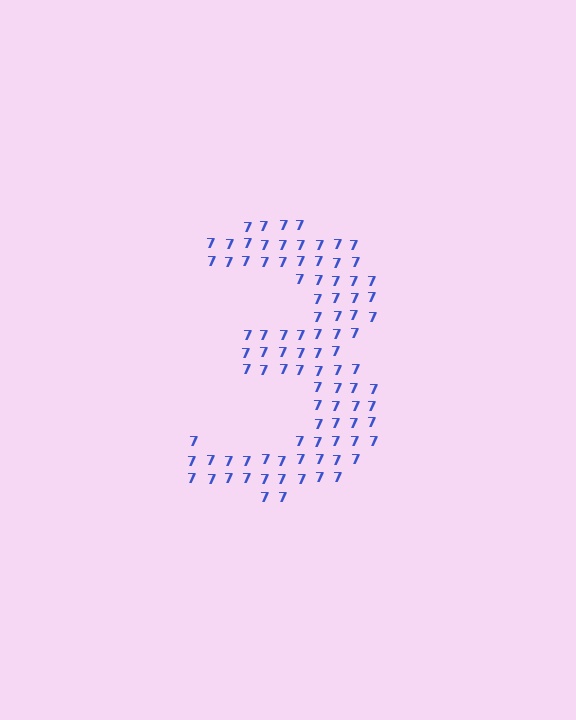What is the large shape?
The large shape is the digit 3.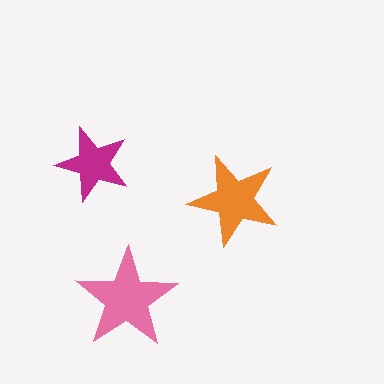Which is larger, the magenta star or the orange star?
The orange one.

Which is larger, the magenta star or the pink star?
The pink one.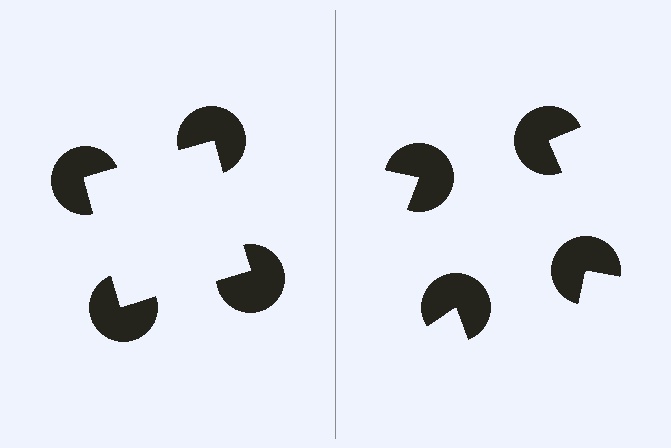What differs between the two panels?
The pac-man discs are positioned identically on both sides; only the wedge orientations differ. On the left they align to a square; on the right they are misaligned.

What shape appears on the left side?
An illusory square.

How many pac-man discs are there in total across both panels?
8 — 4 on each side.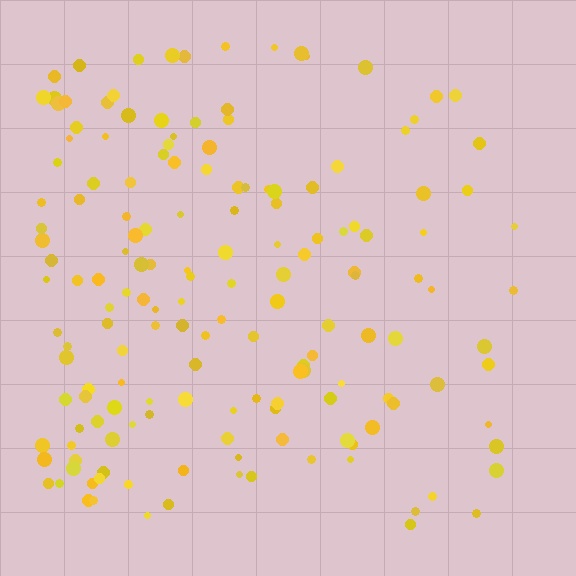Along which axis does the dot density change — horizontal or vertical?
Horizontal.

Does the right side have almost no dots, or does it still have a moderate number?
Still a moderate number, just noticeably fewer than the left.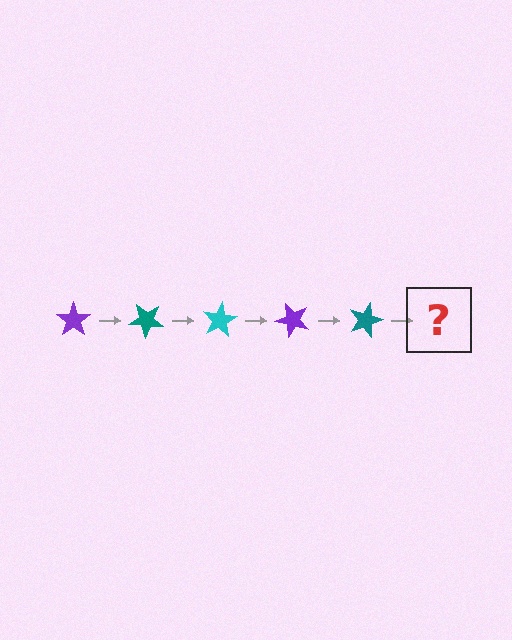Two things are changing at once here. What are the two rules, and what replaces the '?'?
The two rules are that it rotates 40 degrees each step and the color cycles through purple, teal, and cyan. The '?' should be a cyan star, rotated 200 degrees from the start.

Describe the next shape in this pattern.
It should be a cyan star, rotated 200 degrees from the start.